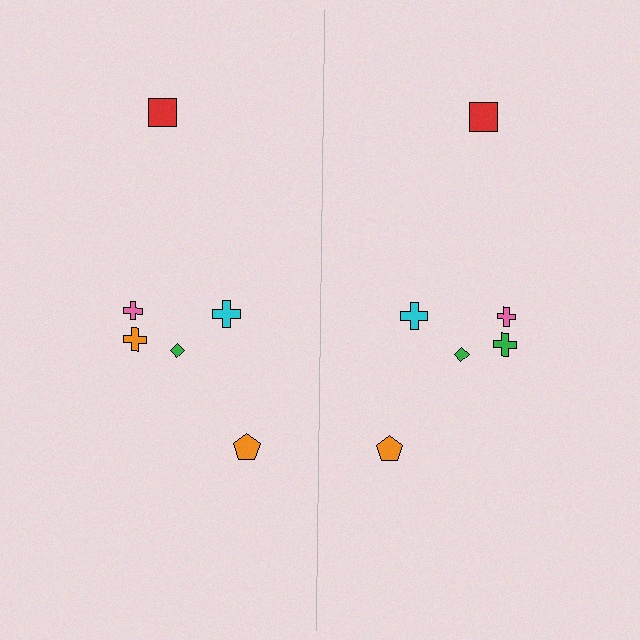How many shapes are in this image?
There are 12 shapes in this image.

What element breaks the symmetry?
The green cross on the right side breaks the symmetry — its mirror counterpart is orange.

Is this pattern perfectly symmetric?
No, the pattern is not perfectly symmetric. The green cross on the right side breaks the symmetry — its mirror counterpart is orange.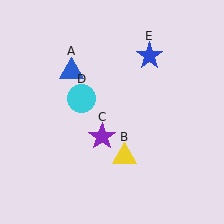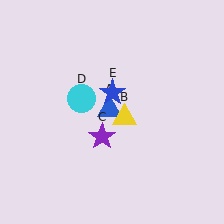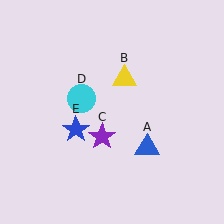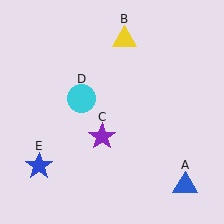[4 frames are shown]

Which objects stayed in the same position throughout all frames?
Purple star (object C) and cyan circle (object D) remained stationary.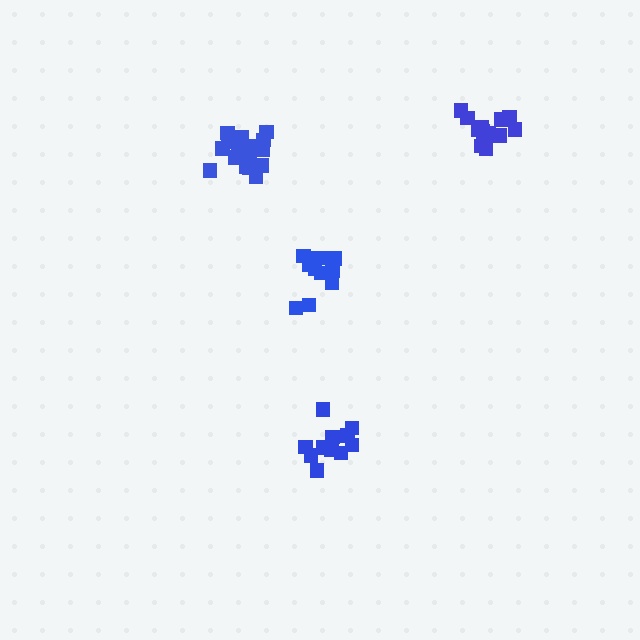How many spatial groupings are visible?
There are 4 spatial groupings.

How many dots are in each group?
Group 1: 11 dots, Group 2: 11 dots, Group 3: 12 dots, Group 4: 16 dots (50 total).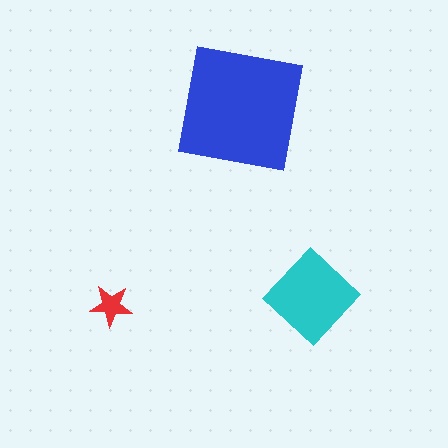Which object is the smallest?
The red star.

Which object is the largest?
The blue square.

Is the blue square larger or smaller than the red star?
Larger.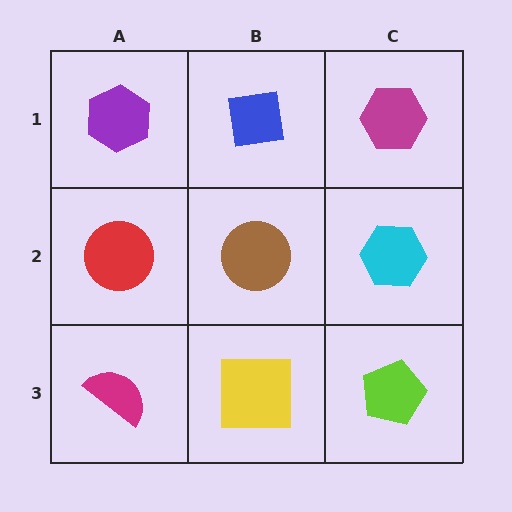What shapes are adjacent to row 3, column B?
A brown circle (row 2, column B), a magenta semicircle (row 3, column A), a lime pentagon (row 3, column C).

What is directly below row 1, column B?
A brown circle.